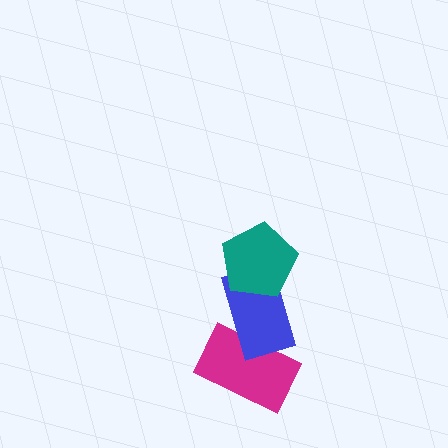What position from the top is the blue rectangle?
The blue rectangle is 2nd from the top.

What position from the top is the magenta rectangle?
The magenta rectangle is 3rd from the top.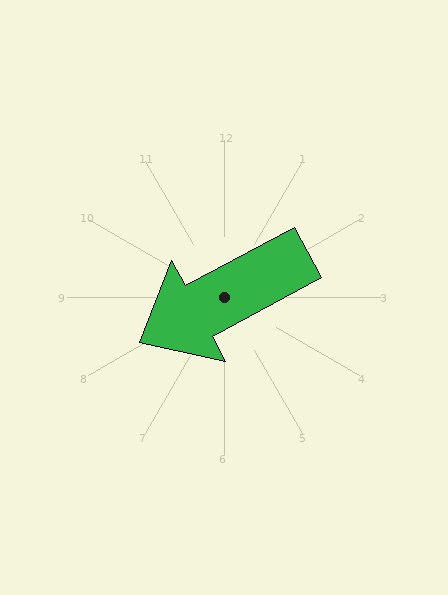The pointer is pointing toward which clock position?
Roughly 8 o'clock.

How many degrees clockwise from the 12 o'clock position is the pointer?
Approximately 242 degrees.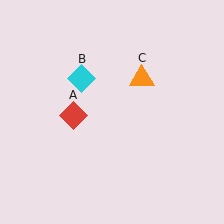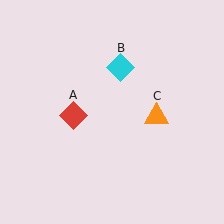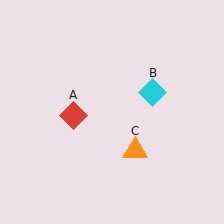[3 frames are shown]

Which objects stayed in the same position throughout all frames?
Red diamond (object A) remained stationary.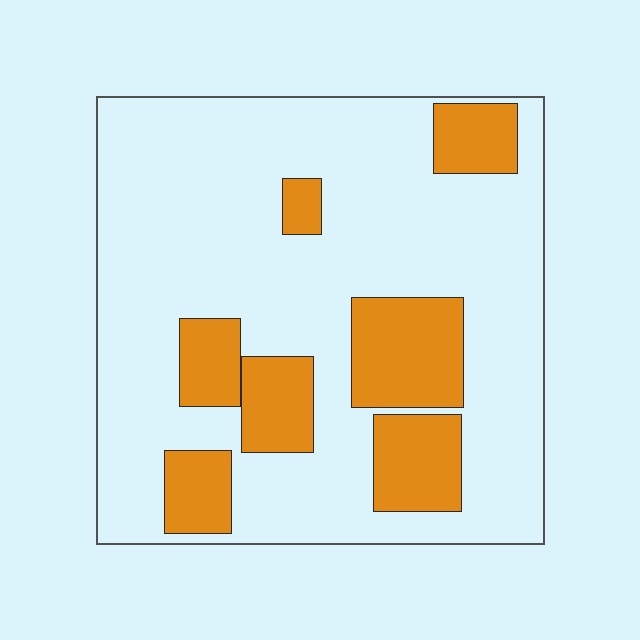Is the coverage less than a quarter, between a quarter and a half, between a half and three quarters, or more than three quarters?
Less than a quarter.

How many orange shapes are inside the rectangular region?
7.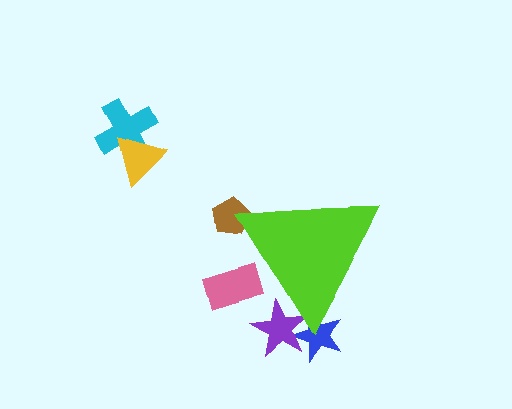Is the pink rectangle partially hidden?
Yes, the pink rectangle is partially hidden behind the lime triangle.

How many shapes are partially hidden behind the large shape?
4 shapes are partially hidden.